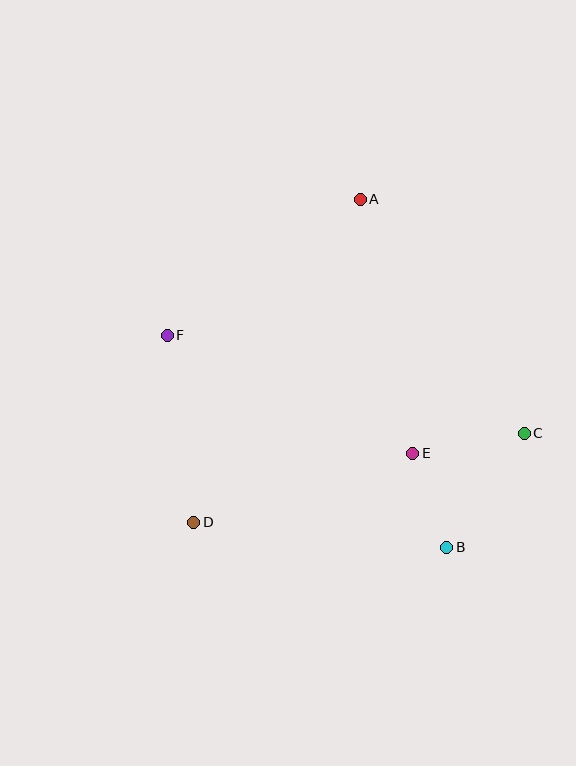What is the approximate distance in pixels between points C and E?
The distance between C and E is approximately 113 pixels.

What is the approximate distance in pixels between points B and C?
The distance between B and C is approximately 138 pixels.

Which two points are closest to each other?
Points B and E are closest to each other.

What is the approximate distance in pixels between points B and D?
The distance between B and D is approximately 254 pixels.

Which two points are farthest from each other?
Points C and F are farthest from each other.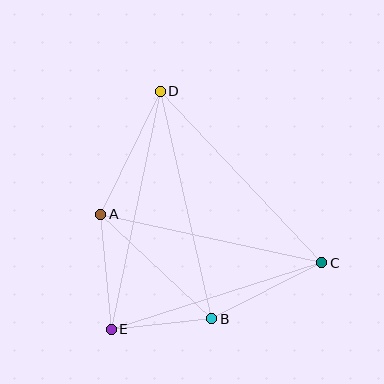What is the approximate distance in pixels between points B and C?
The distance between B and C is approximately 123 pixels.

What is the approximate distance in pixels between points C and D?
The distance between C and D is approximately 236 pixels.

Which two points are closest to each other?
Points B and E are closest to each other.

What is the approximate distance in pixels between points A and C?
The distance between A and C is approximately 226 pixels.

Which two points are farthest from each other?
Points D and E are farthest from each other.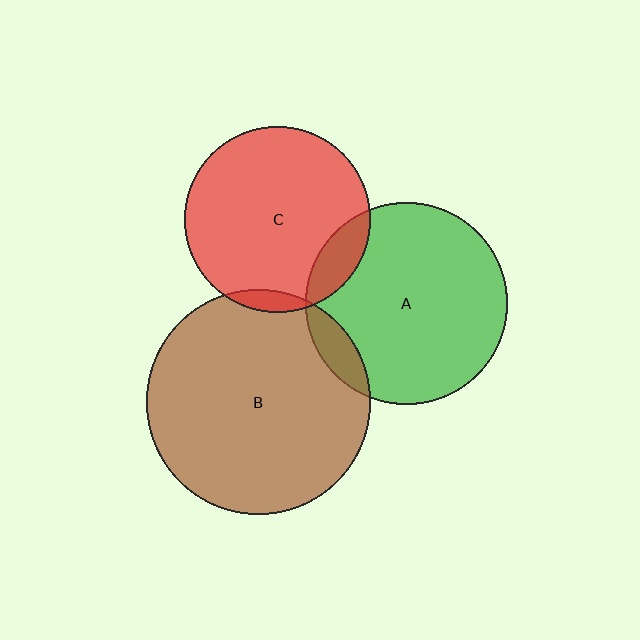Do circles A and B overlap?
Yes.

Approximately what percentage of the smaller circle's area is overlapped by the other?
Approximately 10%.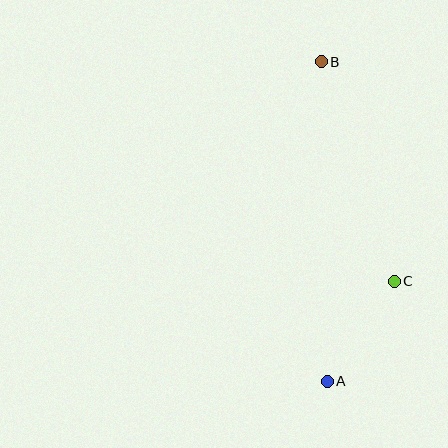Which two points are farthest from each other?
Points A and B are farthest from each other.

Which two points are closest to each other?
Points A and C are closest to each other.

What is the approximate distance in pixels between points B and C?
The distance between B and C is approximately 231 pixels.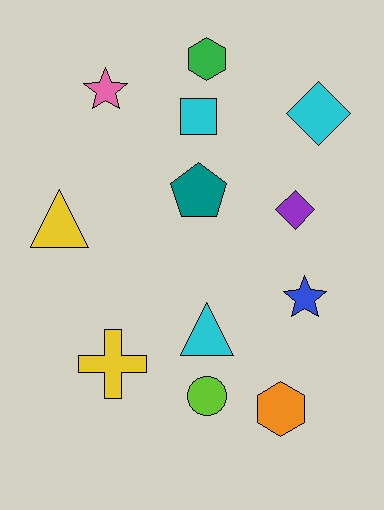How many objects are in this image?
There are 12 objects.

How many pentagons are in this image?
There is 1 pentagon.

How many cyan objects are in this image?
There are 3 cyan objects.